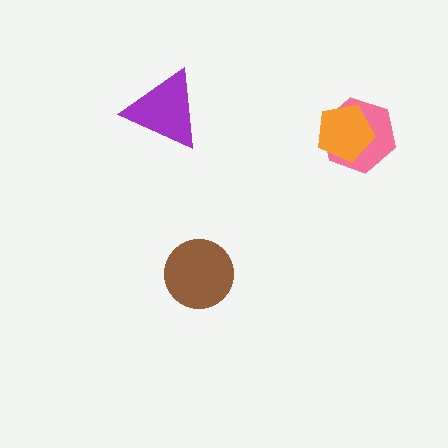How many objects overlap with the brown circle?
0 objects overlap with the brown circle.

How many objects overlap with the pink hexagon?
1 object overlaps with the pink hexagon.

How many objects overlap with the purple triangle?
0 objects overlap with the purple triangle.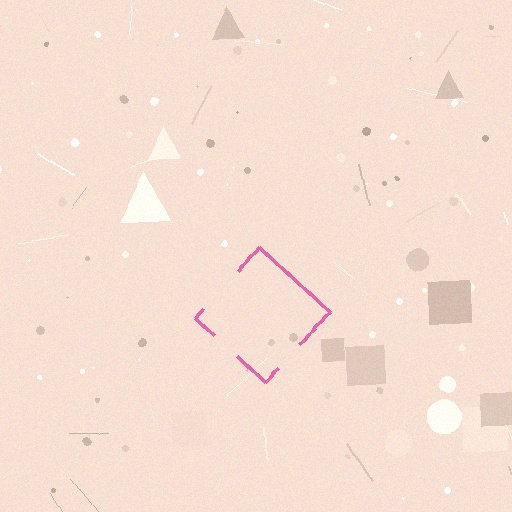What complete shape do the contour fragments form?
The contour fragments form a diamond.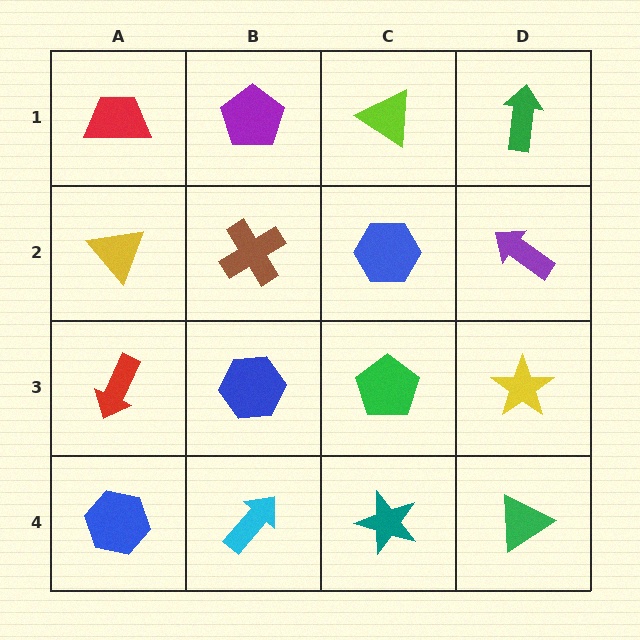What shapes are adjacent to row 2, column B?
A purple pentagon (row 1, column B), a blue hexagon (row 3, column B), a yellow triangle (row 2, column A), a blue hexagon (row 2, column C).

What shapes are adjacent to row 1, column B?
A brown cross (row 2, column B), a red trapezoid (row 1, column A), a lime triangle (row 1, column C).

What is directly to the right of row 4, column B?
A teal star.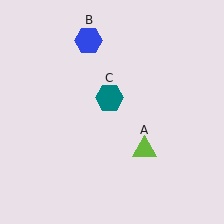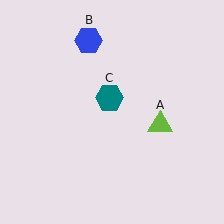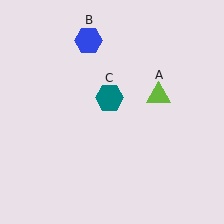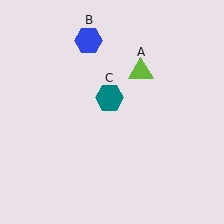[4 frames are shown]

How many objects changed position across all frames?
1 object changed position: lime triangle (object A).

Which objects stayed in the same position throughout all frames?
Blue hexagon (object B) and teal hexagon (object C) remained stationary.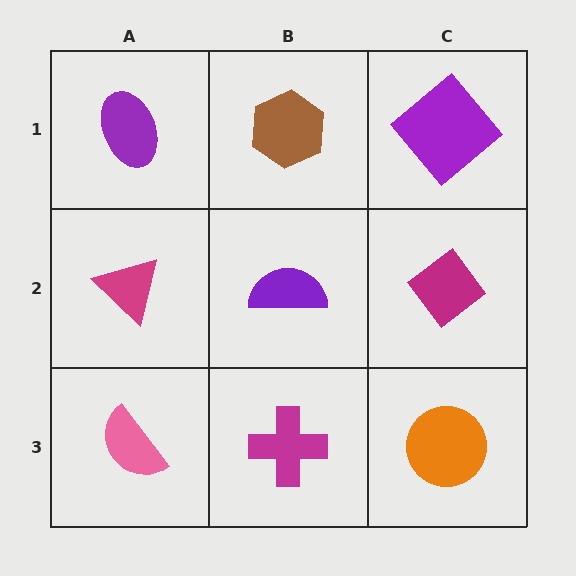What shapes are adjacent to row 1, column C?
A magenta diamond (row 2, column C), a brown hexagon (row 1, column B).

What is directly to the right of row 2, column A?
A purple semicircle.